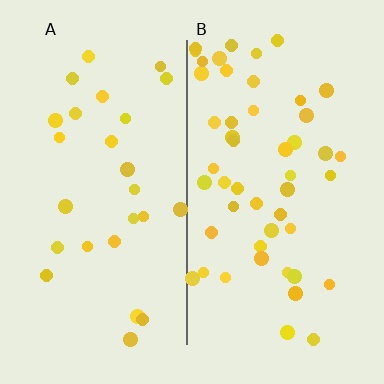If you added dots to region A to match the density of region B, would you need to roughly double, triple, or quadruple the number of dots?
Approximately double.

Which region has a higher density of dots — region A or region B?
B (the right).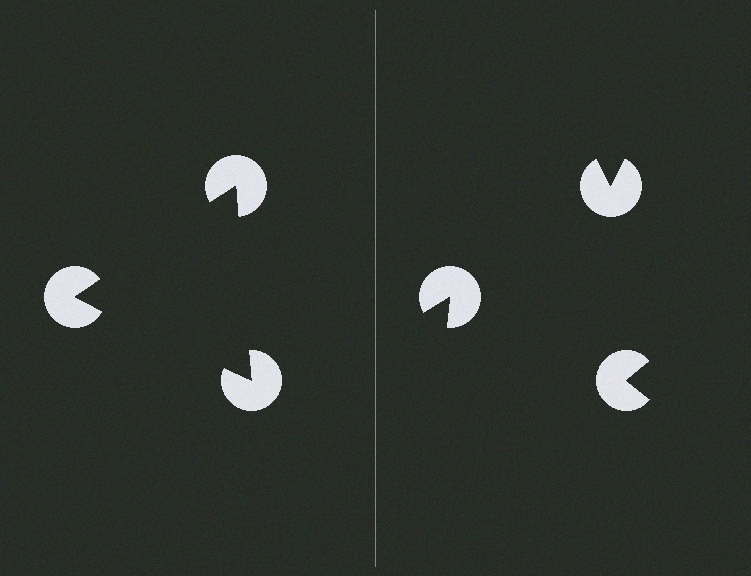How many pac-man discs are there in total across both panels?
6 — 3 on each side.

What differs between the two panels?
The pac-man discs are positioned identically on both sides; only the wedge orientations differ. On the left they align to a triangle; on the right they are misaligned.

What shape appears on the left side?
An illusory triangle.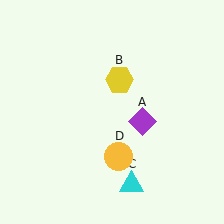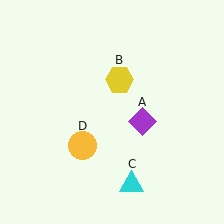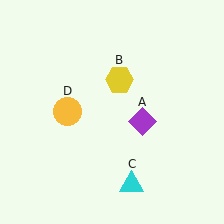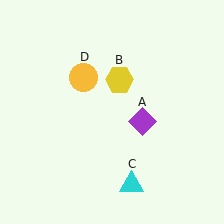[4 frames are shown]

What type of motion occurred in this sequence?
The yellow circle (object D) rotated clockwise around the center of the scene.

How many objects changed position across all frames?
1 object changed position: yellow circle (object D).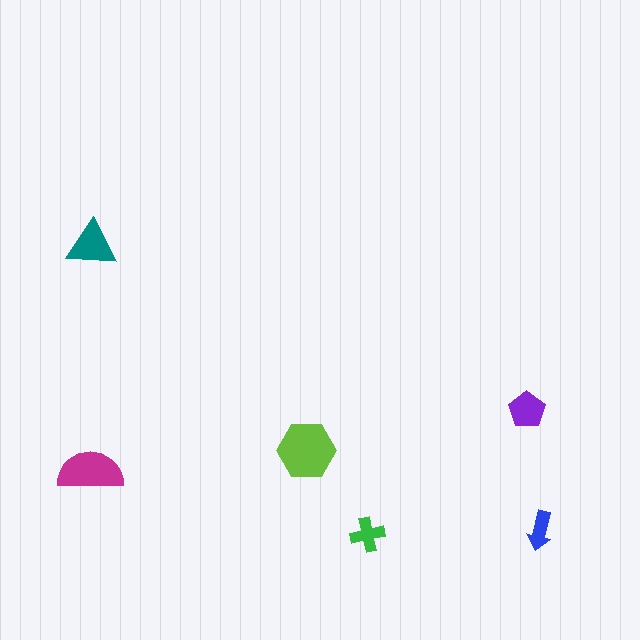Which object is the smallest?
The blue arrow.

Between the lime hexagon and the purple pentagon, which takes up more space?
The lime hexagon.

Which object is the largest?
The lime hexagon.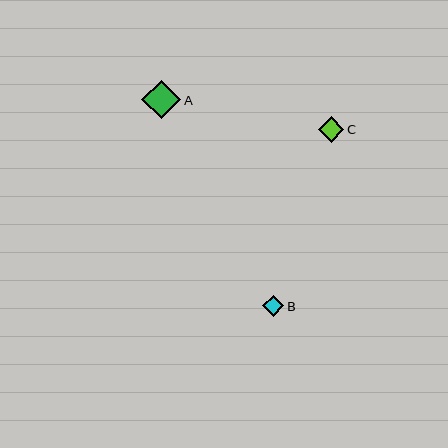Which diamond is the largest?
Diamond A is the largest with a size of approximately 39 pixels.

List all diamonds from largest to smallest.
From largest to smallest: A, C, B.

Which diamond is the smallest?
Diamond B is the smallest with a size of approximately 21 pixels.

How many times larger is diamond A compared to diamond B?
Diamond A is approximately 1.9 times the size of diamond B.